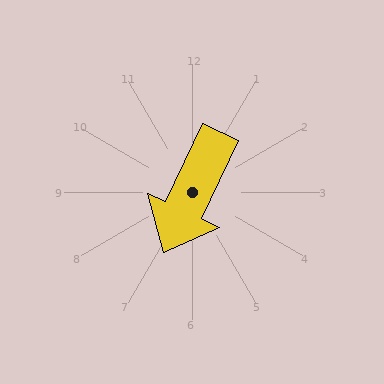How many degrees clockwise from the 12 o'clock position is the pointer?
Approximately 205 degrees.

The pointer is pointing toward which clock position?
Roughly 7 o'clock.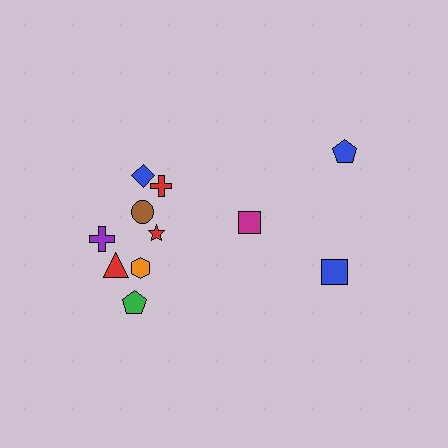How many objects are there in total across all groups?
There are 11 objects.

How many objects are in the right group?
There are 3 objects.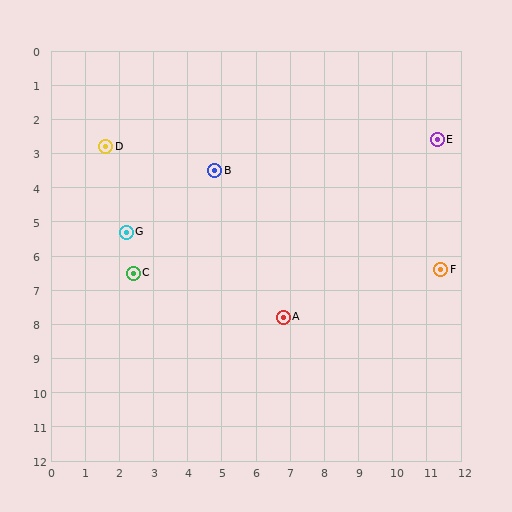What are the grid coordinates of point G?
Point G is at approximately (2.2, 5.3).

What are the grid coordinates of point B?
Point B is at approximately (4.8, 3.5).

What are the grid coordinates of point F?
Point F is at approximately (11.4, 6.4).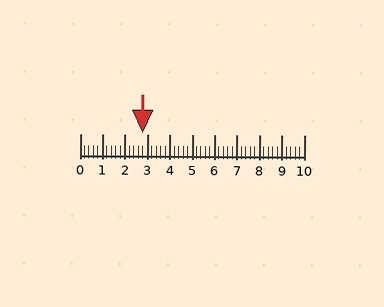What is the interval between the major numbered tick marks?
The major tick marks are spaced 1 units apart.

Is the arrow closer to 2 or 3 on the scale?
The arrow is closer to 3.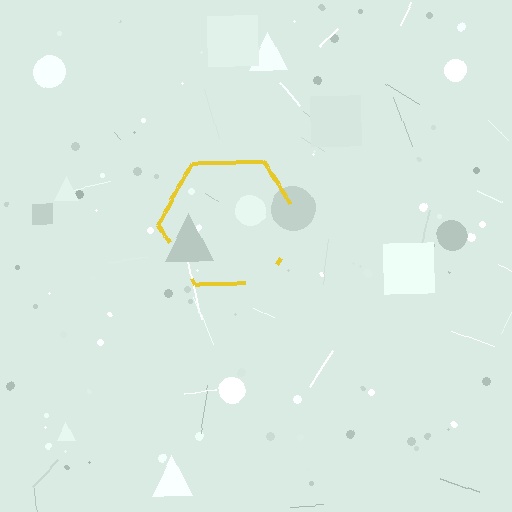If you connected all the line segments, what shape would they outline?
They would outline a hexagon.